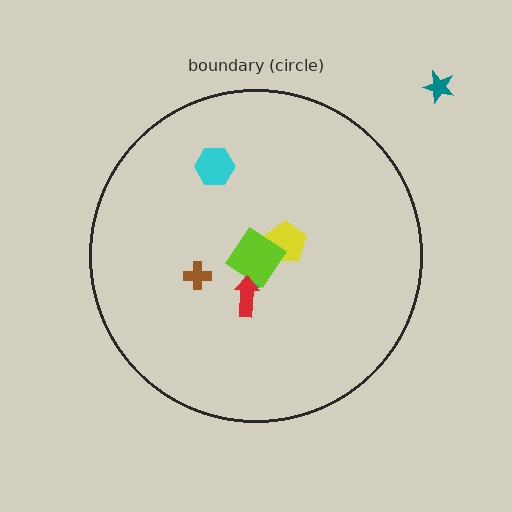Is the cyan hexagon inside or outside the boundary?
Inside.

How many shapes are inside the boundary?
6 inside, 1 outside.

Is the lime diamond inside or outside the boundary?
Inside.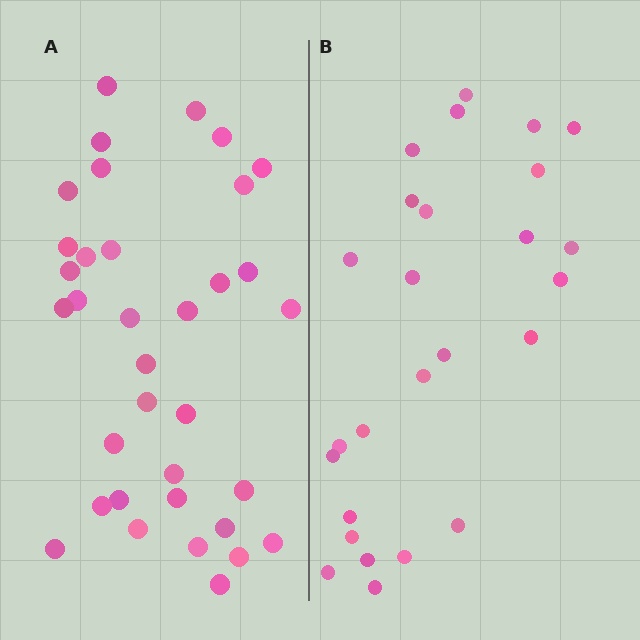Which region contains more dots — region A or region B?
Region A (the left region) has more dots.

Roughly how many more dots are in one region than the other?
Region A has roughly 8 or so more dots than region B.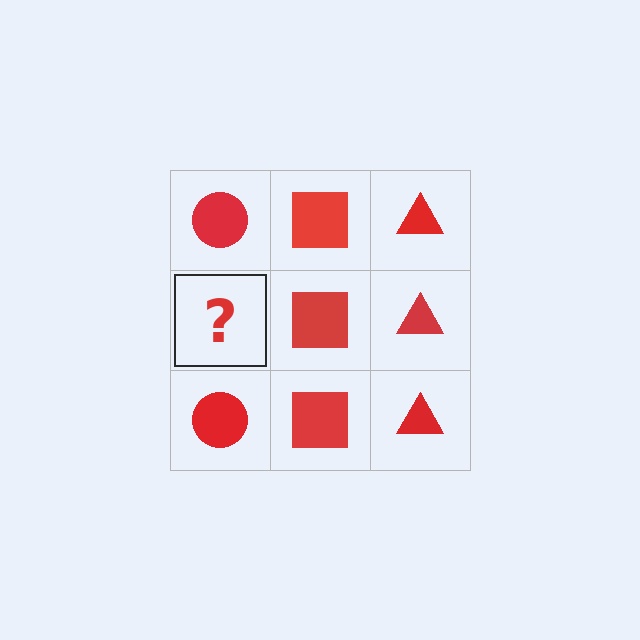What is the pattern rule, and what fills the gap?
The rule is that each column has a consistent shape. The gap should be filled with a red circle.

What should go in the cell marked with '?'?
The missing cell should contain a red circle.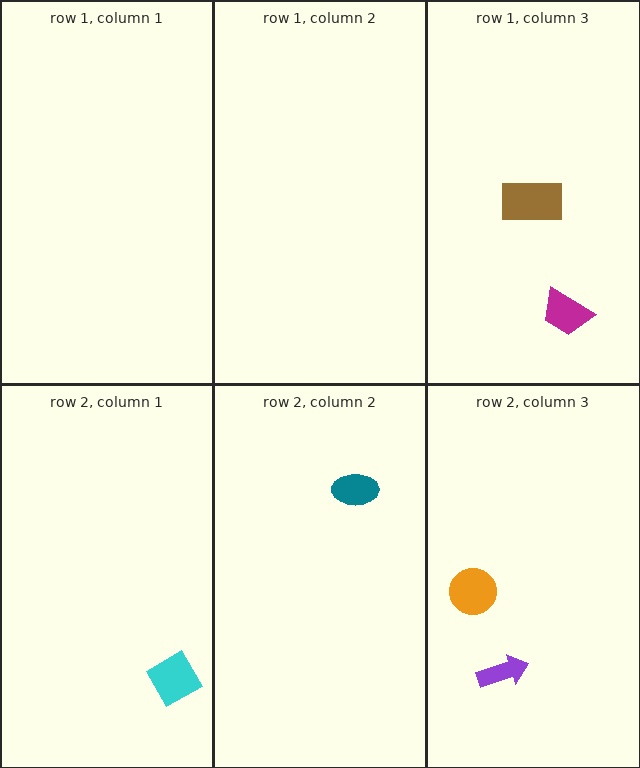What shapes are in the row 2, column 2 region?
The teal ellipse.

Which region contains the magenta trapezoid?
The row 1, column 3 region.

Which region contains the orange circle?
The row 2, column 3 region.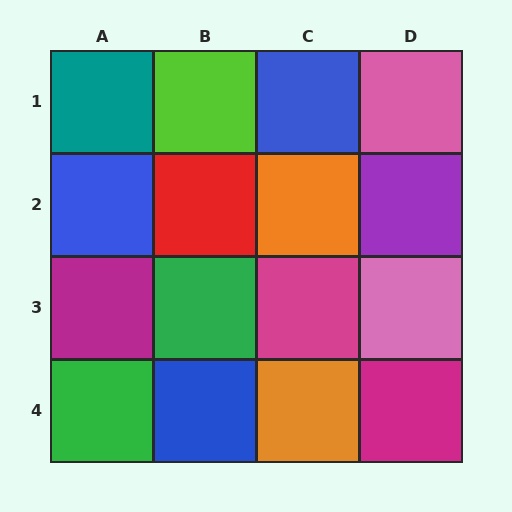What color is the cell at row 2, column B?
Red.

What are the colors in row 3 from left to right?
Magenta, green, magenta, pink.